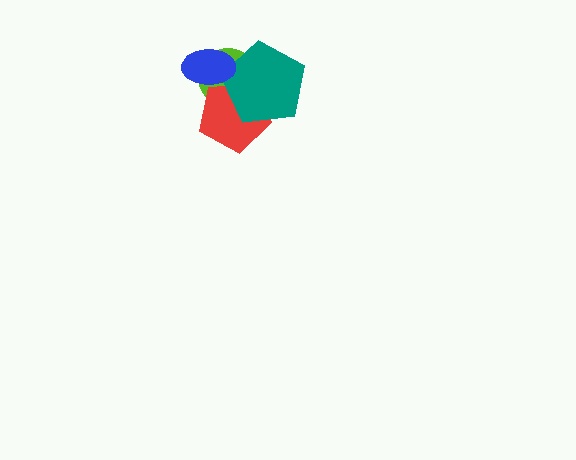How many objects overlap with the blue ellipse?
3 objects overlap with the blue ellipse.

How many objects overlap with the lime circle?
3 objects overlap with the lime circle.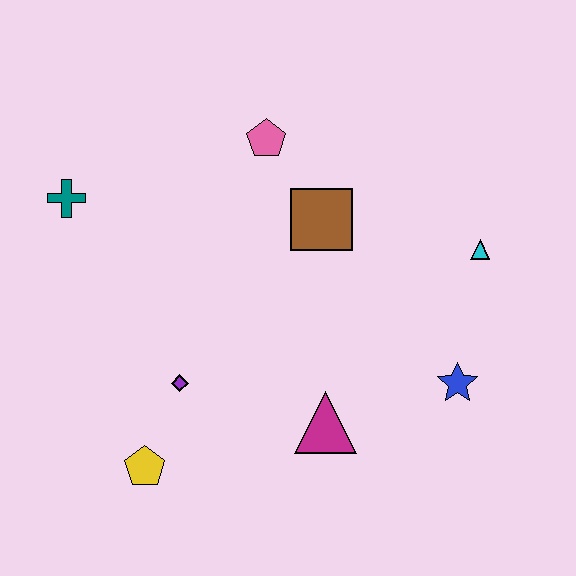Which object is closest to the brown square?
The pink pentagon is closest to the brown square.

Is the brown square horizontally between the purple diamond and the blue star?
Yes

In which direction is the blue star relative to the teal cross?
The blue star is to the right of the teal cross.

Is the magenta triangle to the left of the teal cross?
No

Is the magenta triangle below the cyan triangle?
Yes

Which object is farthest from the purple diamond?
The cyan triangle is farthest from the purple diamond.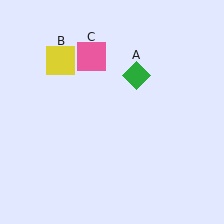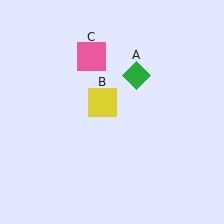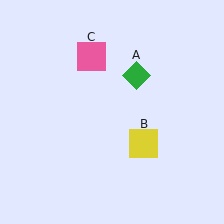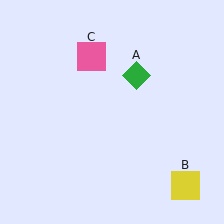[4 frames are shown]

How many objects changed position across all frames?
1 object changed position: yellow square (object B).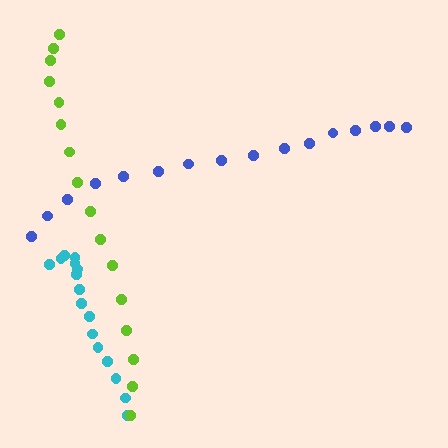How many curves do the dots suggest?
There are 3 distinct paths.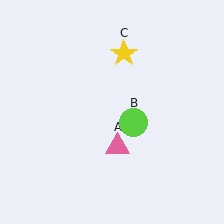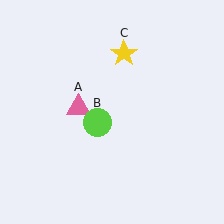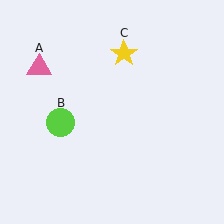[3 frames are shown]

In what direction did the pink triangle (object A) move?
The pink triangle (object A) moved up and to the left.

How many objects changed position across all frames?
2 objects changed position: pink triangle (object A), lime circle (object B).